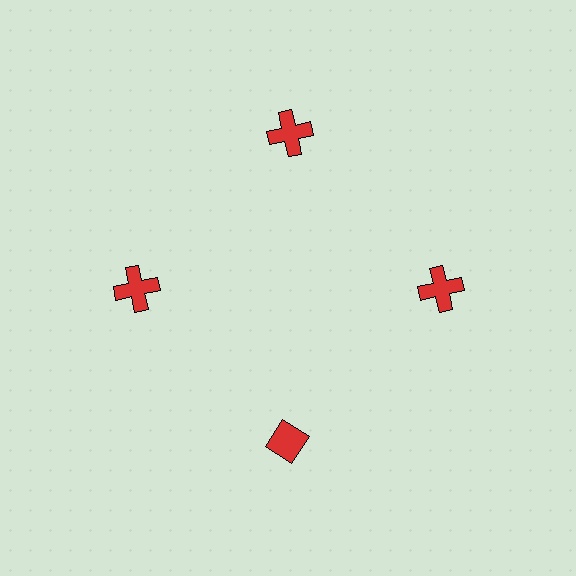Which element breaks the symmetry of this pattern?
The red diamond at roughly the 6 o'clock position breaks the symmetry. All other shapes are red crosses.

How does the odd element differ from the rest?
It has a different shape: diamond instead of cross.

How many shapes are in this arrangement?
There are 4 shapes arranged in a ring pattern.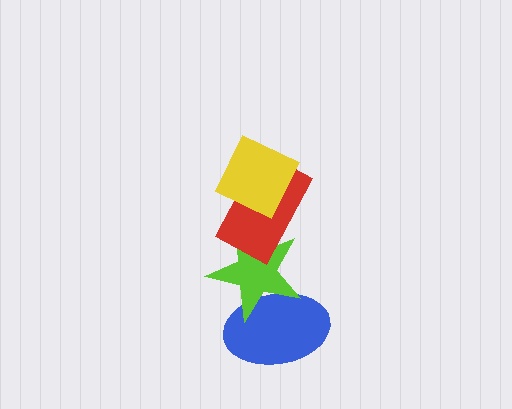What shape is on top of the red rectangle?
The yellow diamond is on top of the red rectangle.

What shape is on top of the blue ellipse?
The lime star is on top of the blue ellipse.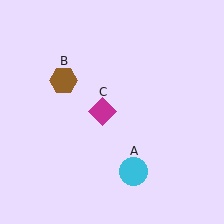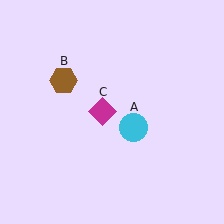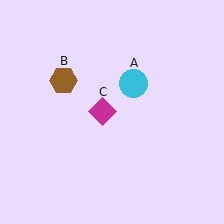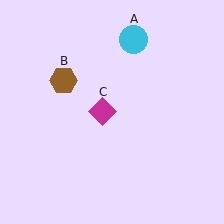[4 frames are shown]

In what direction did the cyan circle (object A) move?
The cyan circle (object A) moved up.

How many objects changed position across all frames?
1 object changed position: cyan circle (object A).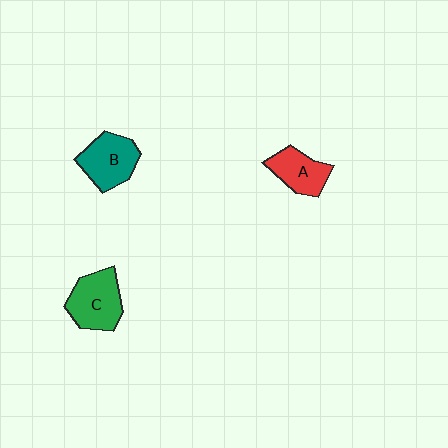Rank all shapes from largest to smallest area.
From largest to smallest: C (green), B (teal), A (red).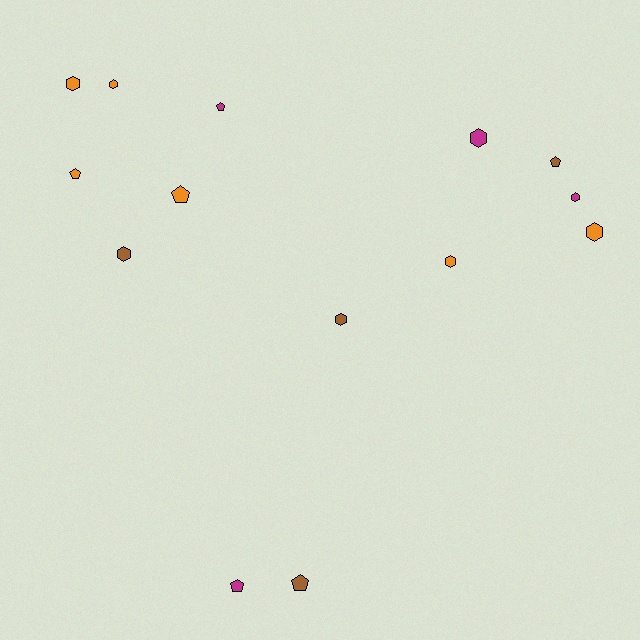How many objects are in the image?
There are 14 objects.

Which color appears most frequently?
Orange, with 6 objects.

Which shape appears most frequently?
Hexagon, with 8 objects.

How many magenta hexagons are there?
There are 2 magenta hexagons.